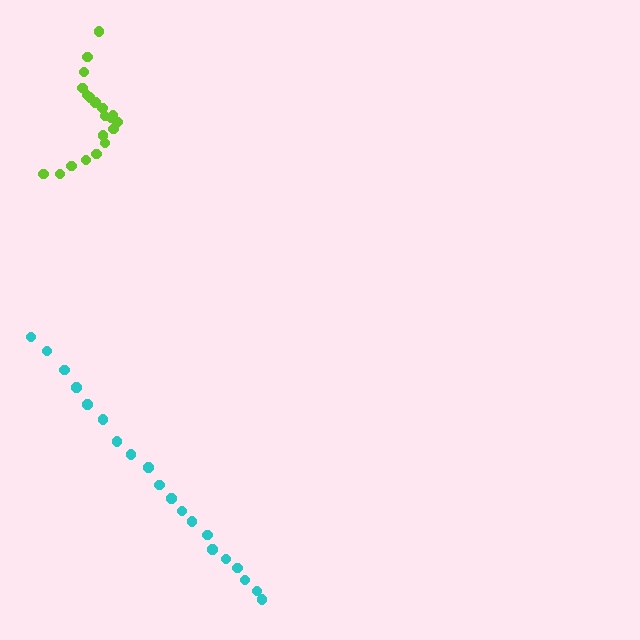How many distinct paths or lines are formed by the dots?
There are 2 distinct paths.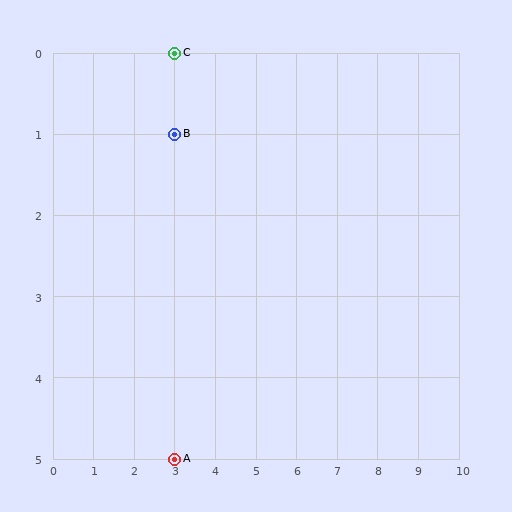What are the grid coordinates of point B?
Point B is at grid coordinates (3, 1).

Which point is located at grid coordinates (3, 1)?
Point B is at (3, 1).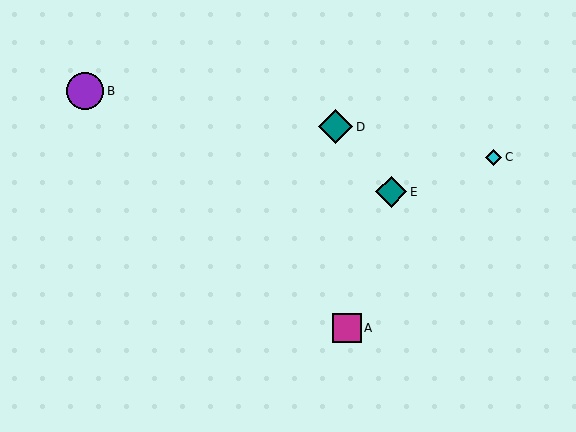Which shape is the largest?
The purple circle (labeled B) is the largest.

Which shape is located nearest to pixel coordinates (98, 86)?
The purple circle (labeled B) at (85, 91) is nearest to that location.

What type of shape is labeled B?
Shape B is a purple circle.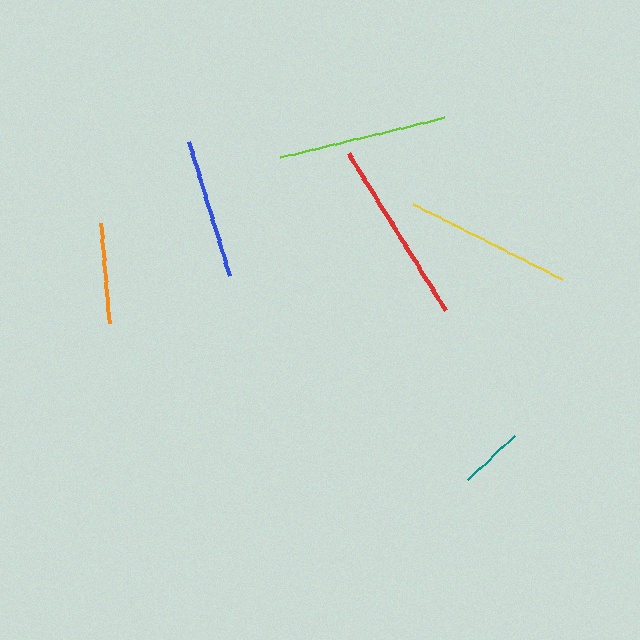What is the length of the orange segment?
The orange segment is approximately 100 pixels long.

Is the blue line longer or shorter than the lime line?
The lime line is longer than the blue line.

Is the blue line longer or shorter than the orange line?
The blue line is longer than the orange line.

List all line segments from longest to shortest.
From longest to shortest: red, lime, yellow, blue, orange, teal.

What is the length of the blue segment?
The blue segment is approximately 139 pixels long.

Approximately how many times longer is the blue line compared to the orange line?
The blue line is approximately 1.4 times the length of the orange line.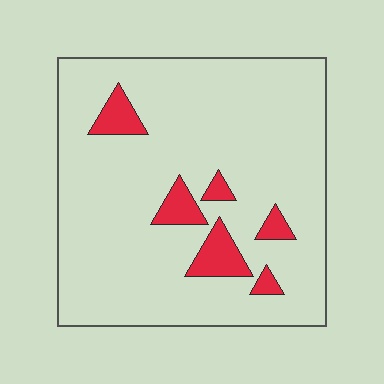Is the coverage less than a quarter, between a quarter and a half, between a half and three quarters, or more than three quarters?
Less than a quarter.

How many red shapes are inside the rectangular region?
6.